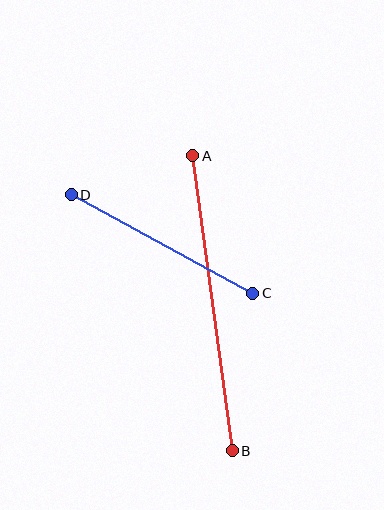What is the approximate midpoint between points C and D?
The midpoint is at approximately (162, 244) pixels.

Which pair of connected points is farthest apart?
Points A and B are farthest apart.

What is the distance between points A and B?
The distance is approximately 298 pixels.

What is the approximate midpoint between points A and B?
The midpoint is at approximately (213, 303) pixels.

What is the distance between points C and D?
The distance is approximately 207 pixels.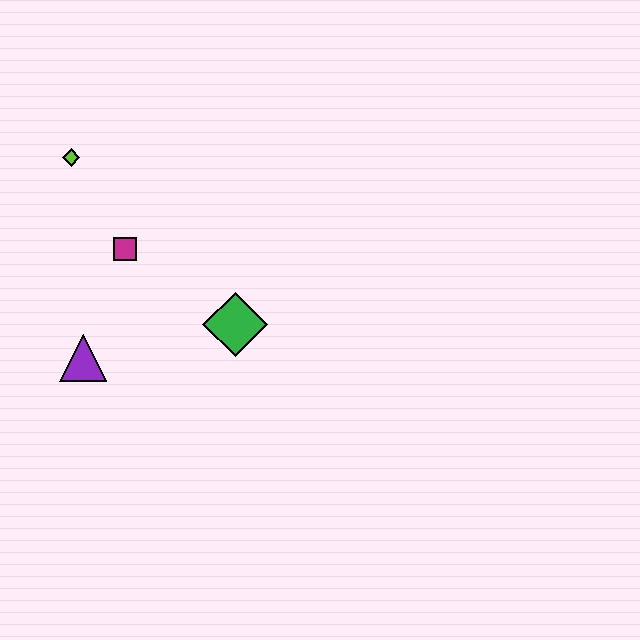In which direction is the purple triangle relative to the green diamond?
The purple triangle is to the left of the green diamond.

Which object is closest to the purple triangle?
The magenta square is closest to the purple triangle.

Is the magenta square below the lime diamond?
Yes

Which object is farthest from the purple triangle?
The lime diamond is farthest from the purple triangle.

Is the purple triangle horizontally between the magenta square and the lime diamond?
Yes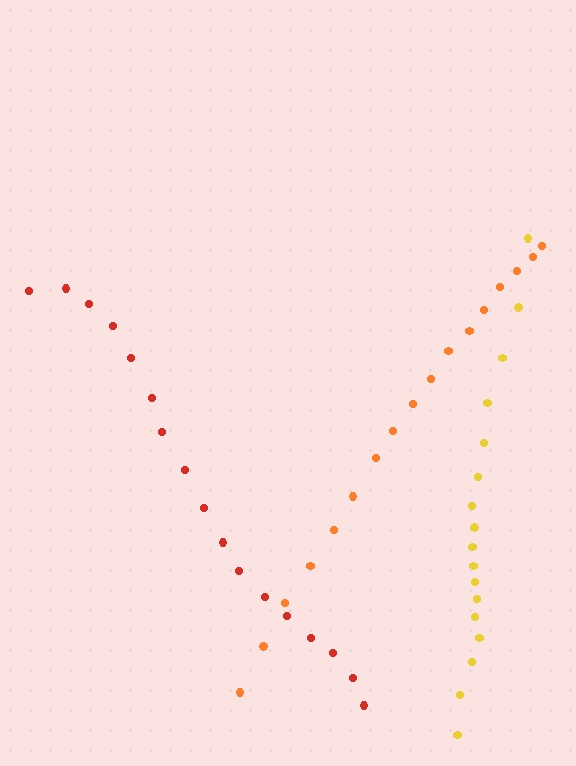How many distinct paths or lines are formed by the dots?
There are 3 distinct paths.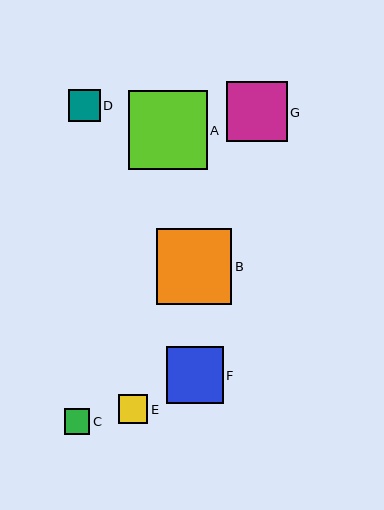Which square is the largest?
Square A is the largest with a size of approximately 79 pixels.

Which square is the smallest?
Square C is the smallest with a size of approximately 26 pixels.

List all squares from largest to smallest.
From largest to smallest: A, B, G, F, D, E, C.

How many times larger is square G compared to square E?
Square G is approximately 2.1 times the size of square E.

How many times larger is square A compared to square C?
Square A is approximately 3.1 times the size of square C.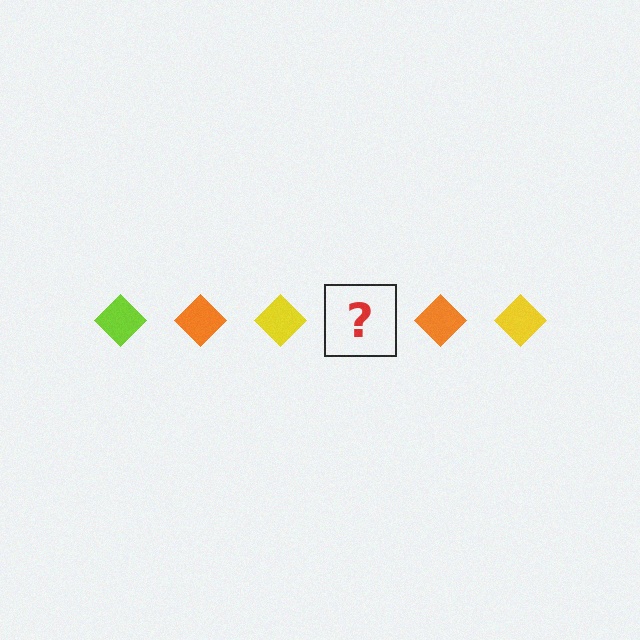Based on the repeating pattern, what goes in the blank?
The blank should be a lime diamond.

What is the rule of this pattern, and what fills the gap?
The rule is that the pattern cycles through lime, orange, yellow diamonds. The gap should be filled with a lime diamond.